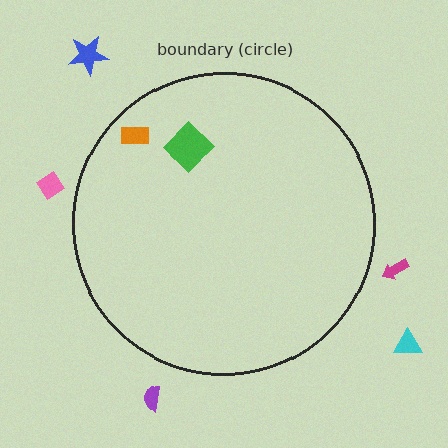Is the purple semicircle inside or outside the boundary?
Outside.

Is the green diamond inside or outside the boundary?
Inside.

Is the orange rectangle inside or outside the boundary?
Inside.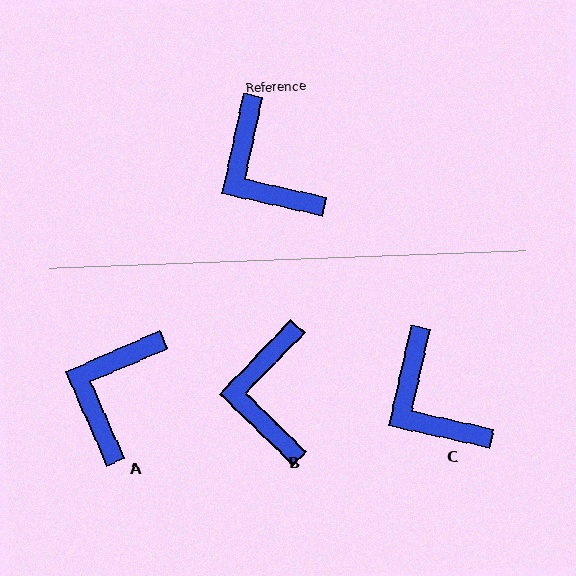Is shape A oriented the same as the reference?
No, it is off by about 54 degrees.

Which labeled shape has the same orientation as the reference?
C.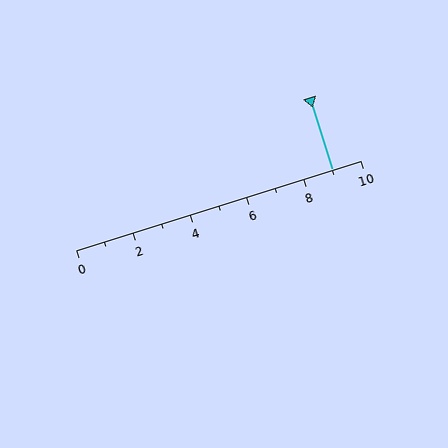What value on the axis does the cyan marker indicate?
The marker indicates approximately 9.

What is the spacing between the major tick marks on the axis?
The major ticks are spaced 2 apart.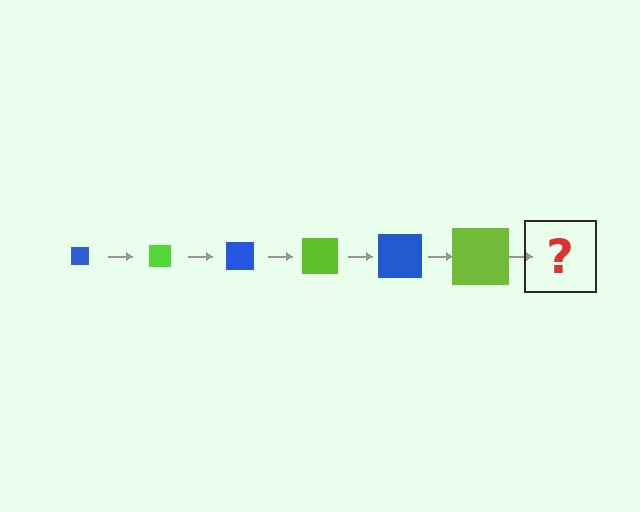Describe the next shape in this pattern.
It should be a blue square, larger than the previous one.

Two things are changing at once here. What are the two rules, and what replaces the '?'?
The two rules are that the square grows larger each step and the color cycles through blue and lime. The '?' should be a blue square, larger than the previous one.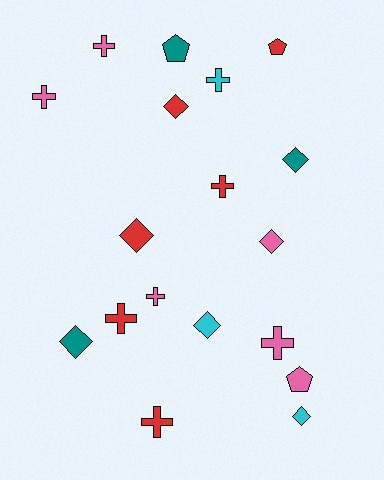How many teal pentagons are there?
There is 1 teal pentagon.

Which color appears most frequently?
Red, with 6 objects.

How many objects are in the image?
There are 18 objects.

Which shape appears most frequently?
Cross, with 8 objects.